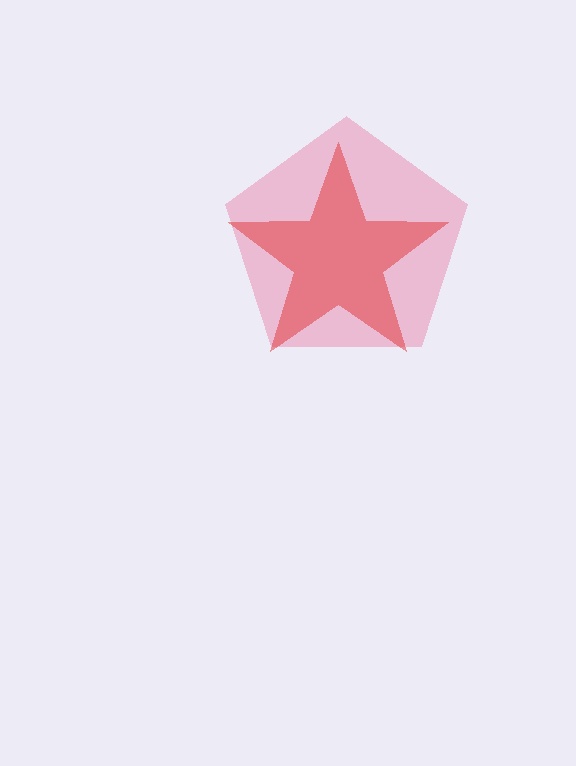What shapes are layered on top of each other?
The layered shapes are: a pink pentagon, a red star.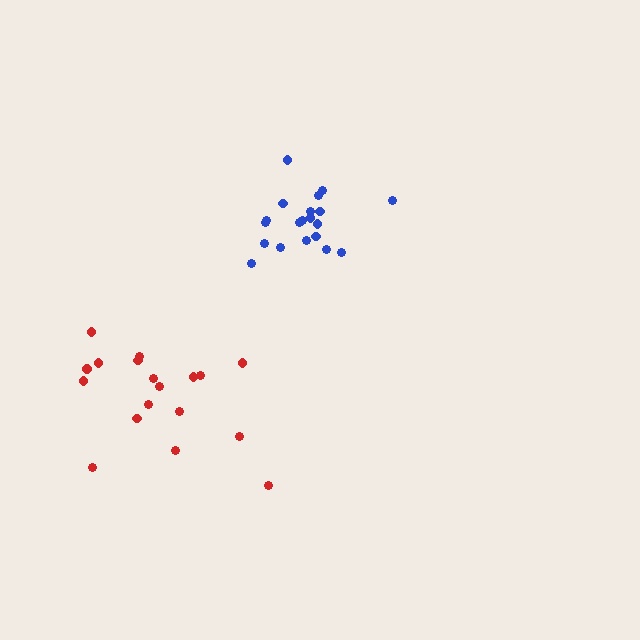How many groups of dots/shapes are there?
There are 2 groups.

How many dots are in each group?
Group 1: 18 dots, Group 2: 20 dots (38 total).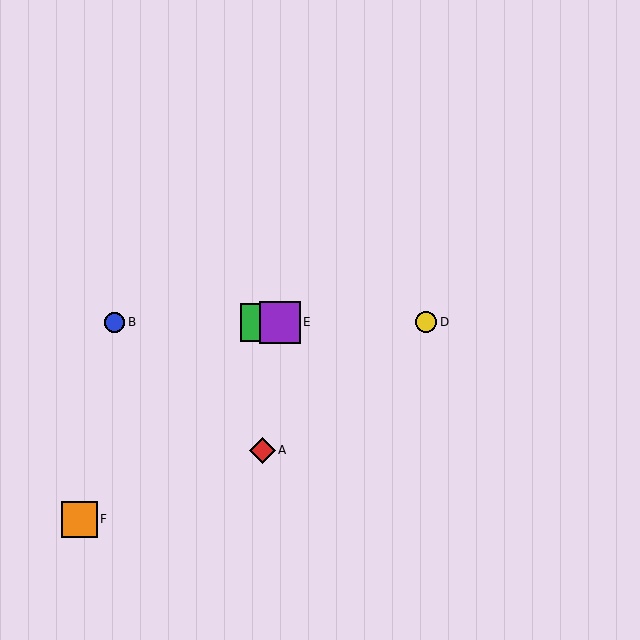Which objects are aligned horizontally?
Objects B, C, D, E are aligned horizontally.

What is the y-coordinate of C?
Object C is at y≈322.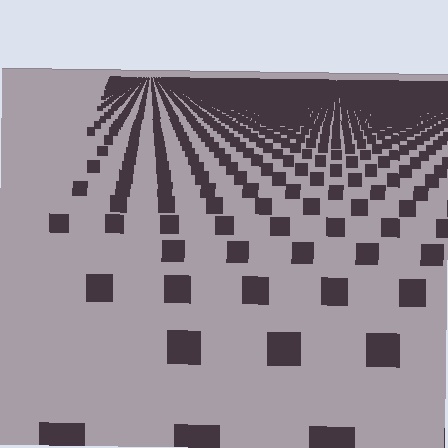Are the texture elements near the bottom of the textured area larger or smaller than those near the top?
Larger. Near the bottom, elements are closer to the viewer and appear at a bigger on-screen size.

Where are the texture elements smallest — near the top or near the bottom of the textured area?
Near the top.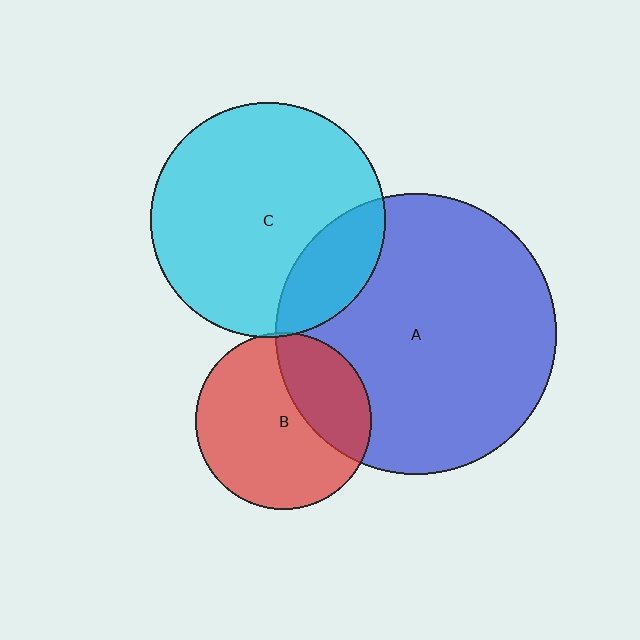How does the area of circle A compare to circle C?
Approximately 1.4 times.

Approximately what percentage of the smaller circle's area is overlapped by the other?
Approximately 30%.